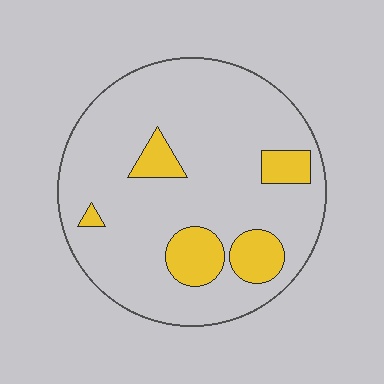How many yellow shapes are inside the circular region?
5.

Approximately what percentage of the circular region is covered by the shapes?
Approximately 15%.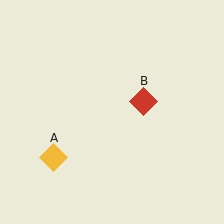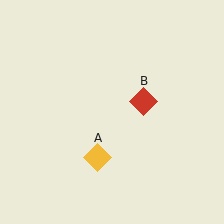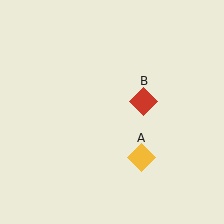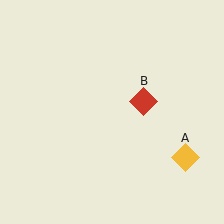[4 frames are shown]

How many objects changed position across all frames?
1 object changed position: yellow diamond (object A).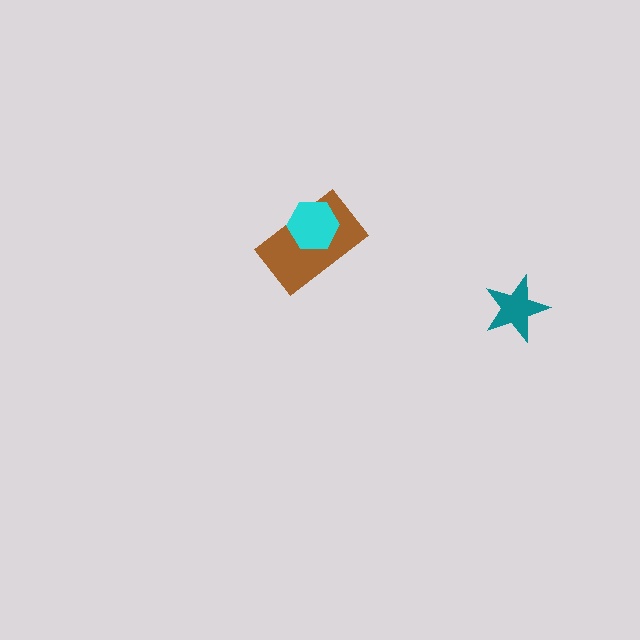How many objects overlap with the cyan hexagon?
1 object overlaps with the cyan hexagon.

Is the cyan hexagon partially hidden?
No, no other shape covers it.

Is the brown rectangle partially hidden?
Yes, it is partially covered by another shape.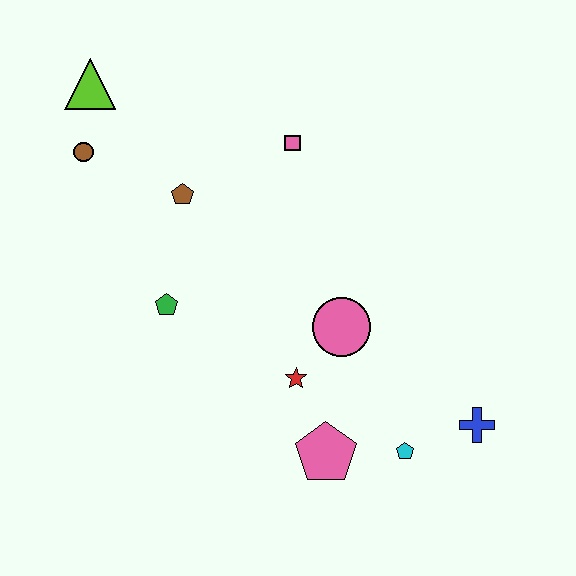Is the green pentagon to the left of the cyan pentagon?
Yes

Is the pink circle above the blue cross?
Yes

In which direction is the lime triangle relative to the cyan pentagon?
The lime triangle is above the cyan pentagon.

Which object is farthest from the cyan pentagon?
The lime triangle is farthest from the cyan pentagon.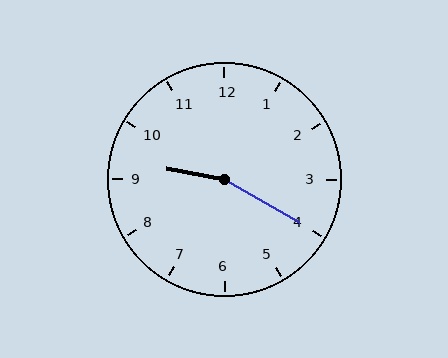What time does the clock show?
9:20.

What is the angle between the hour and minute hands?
Approximately 160 degrees.